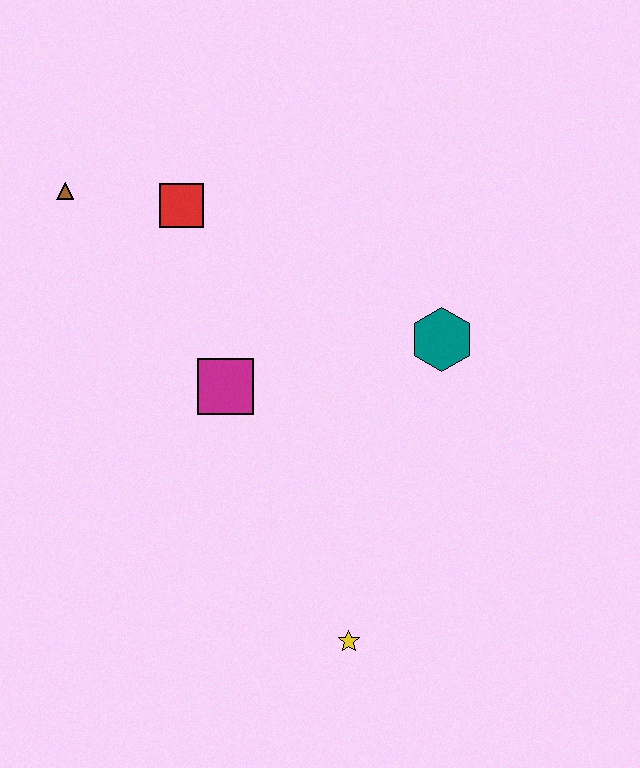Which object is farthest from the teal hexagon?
The brown triangle is farthest from the teal hexagon.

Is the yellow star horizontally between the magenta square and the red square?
No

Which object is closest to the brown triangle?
The red square is closest to the brown triangle.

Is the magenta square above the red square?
No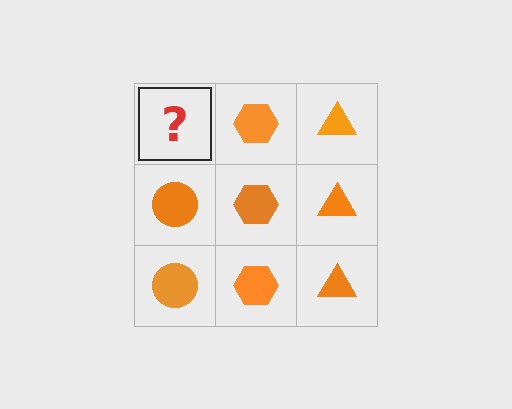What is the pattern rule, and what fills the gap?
The rule is that each column has a consistent shape. The gap should be filled with an orange circle.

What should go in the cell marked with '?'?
The missing cell should contain an orange circle.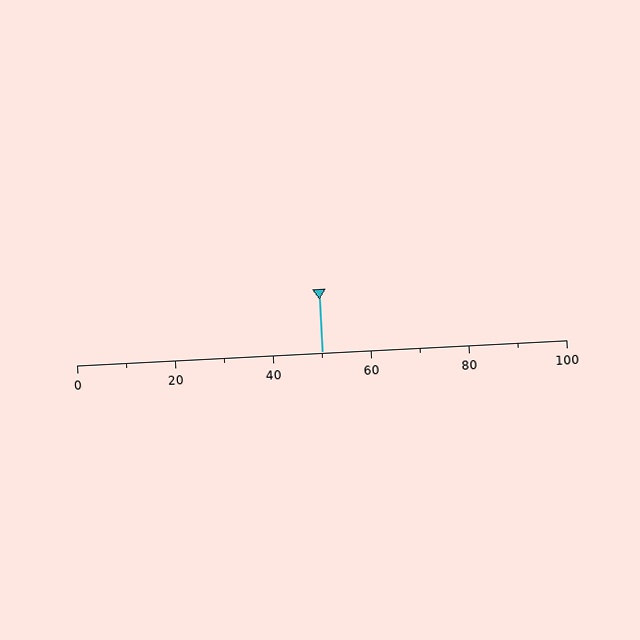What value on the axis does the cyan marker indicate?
The marker indicates approximately 50.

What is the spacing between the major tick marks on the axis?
The major ticks are spaced 20 apart.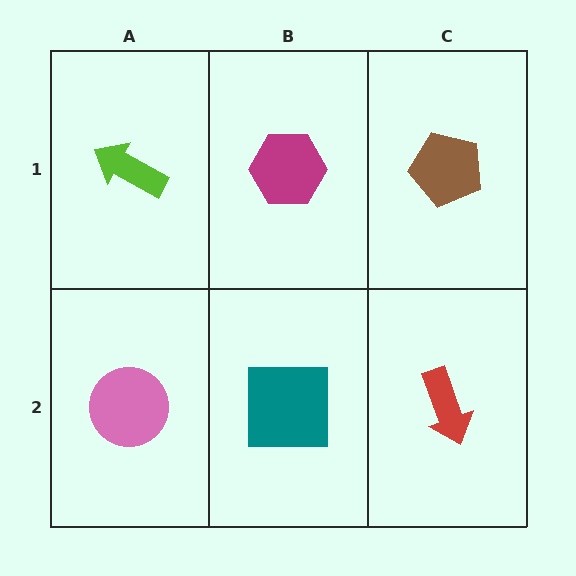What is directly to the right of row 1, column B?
A brown pentagon.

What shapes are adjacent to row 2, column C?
A brown pentagon (row 1, column C), a teal square (row 2, column B).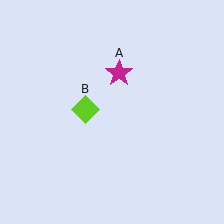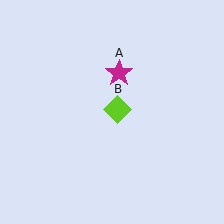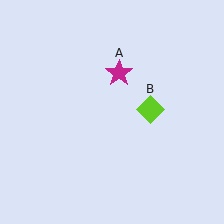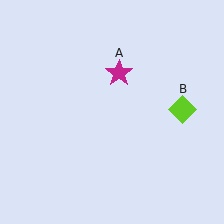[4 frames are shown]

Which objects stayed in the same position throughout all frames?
Magenta star (object A) remained stationary.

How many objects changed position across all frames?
1 object changed position: lime diamond (object B).